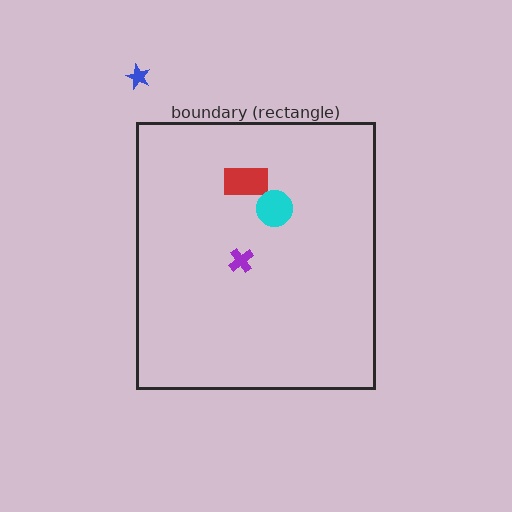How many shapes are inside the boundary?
3 inside, 1 outside.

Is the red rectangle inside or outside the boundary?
Inside.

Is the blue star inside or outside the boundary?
Outside.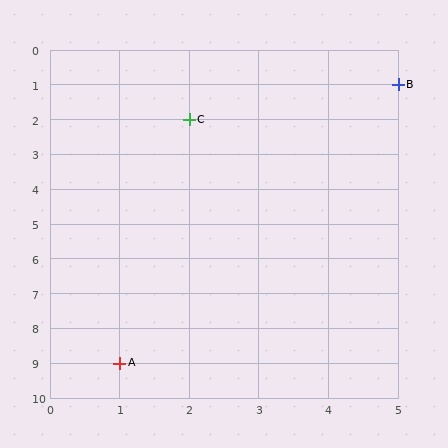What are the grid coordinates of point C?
Point C is at grid coordinates (2, 2).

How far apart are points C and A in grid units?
Points C and A are 1 column and 7 rows apart (about 7.1 grid units diagonally).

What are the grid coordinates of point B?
Point B is at grid coordinates (5, 1).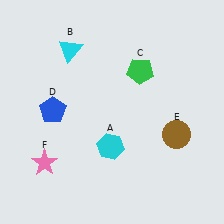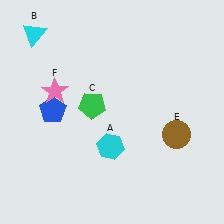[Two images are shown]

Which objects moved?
The objects that moved are: the cyan triangle (B), the green pentagon (C), the pink star (F).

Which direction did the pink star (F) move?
The pink star (F) moved up.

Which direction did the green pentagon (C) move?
The green pentagon (C) moved left.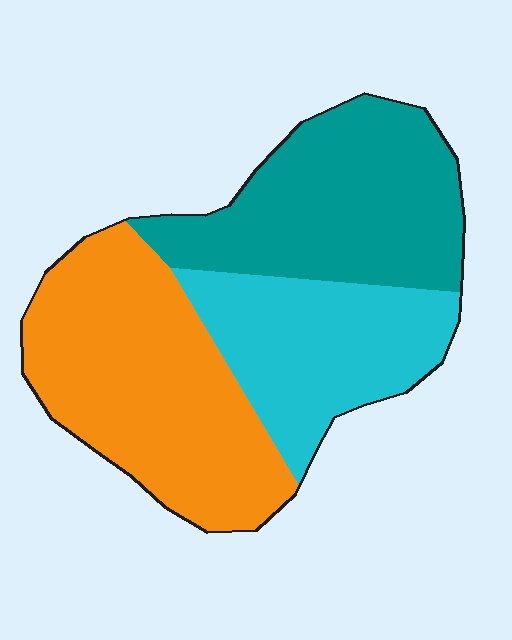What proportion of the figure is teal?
Teal takes up between a third and a half of the figure.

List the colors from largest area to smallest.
From largest to smallest: orange, teal, cyan.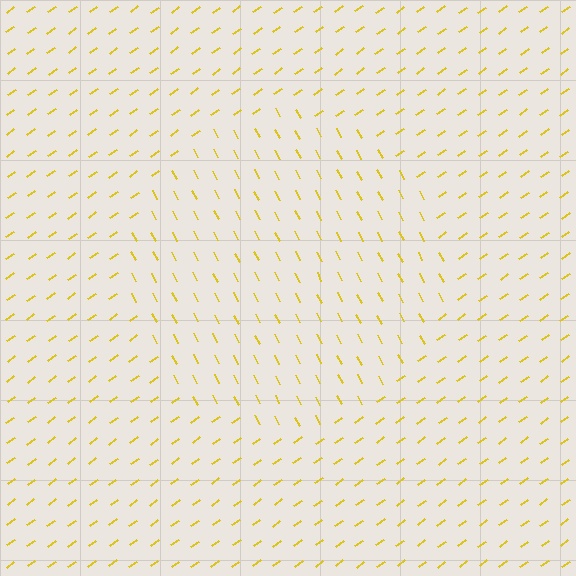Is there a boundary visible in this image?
Yes, there is a texture boundary formed by a change in line orientation.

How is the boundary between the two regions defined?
The boundary is defined purely by a change in line orientation (approximately 82 degrees difference). All lines are the same color and thickness.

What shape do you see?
I see a circle.